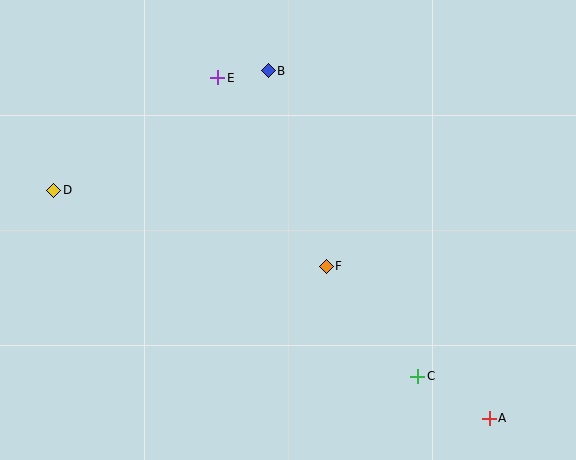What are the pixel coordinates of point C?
Point C is at (418, 376).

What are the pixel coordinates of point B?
Point B is at (268, 71).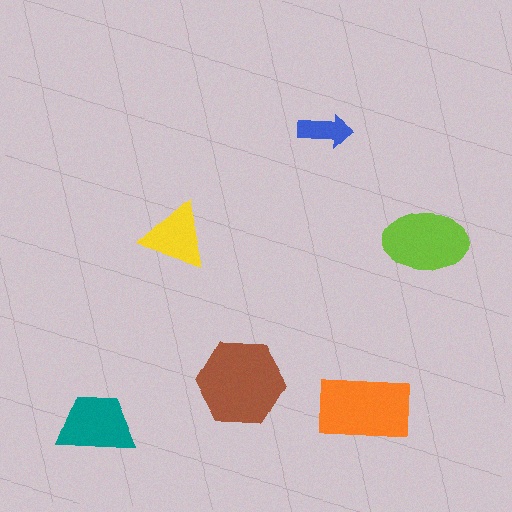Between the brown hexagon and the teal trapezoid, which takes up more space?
The brown hexagon.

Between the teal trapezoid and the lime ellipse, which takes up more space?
The lime ellipse.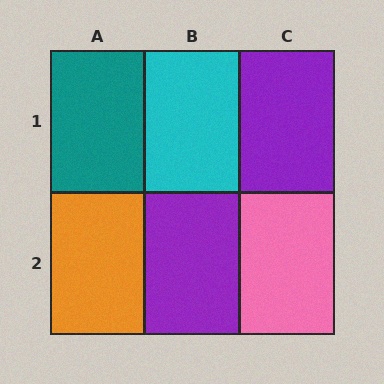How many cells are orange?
1 cell is orange.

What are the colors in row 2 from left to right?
Orange, purple, pink.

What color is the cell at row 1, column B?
Cyan.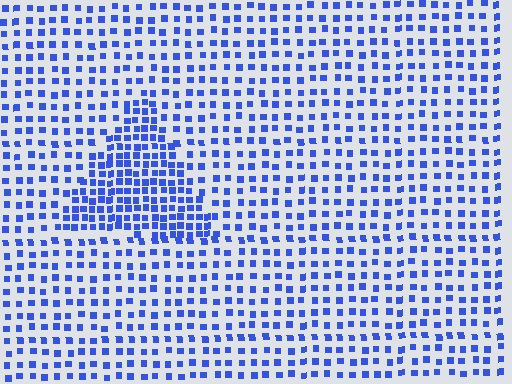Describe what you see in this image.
The image contains small blue elements arranged at two different densities. A triangle-shaped region is visible where the elements are more densely packed than the surrounding area.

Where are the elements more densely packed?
The elements are more densely packed inside the triangle boundary.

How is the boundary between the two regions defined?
The boundary is defined by a change in element density (approximately 1.9x ratio). All elements are the same color, size, and shape.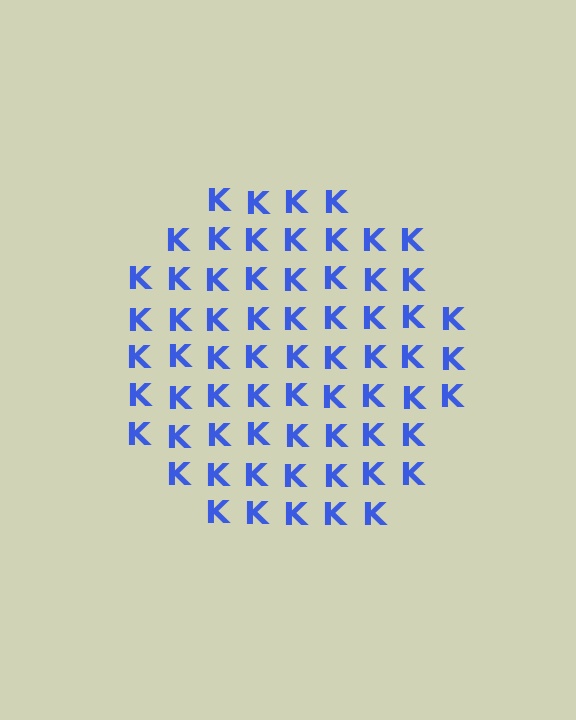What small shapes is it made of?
It is made of small letter K's.